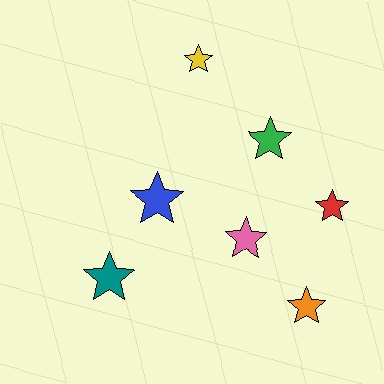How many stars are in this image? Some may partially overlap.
There are 7 stars.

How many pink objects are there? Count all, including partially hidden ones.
There is 1 pink object.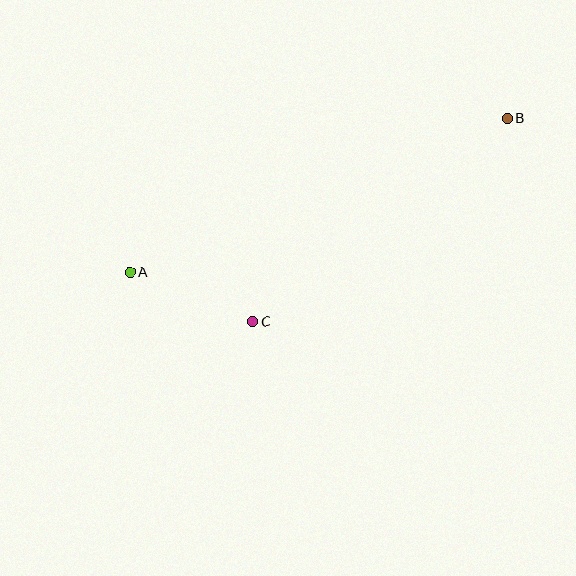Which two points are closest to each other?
Points A and C are closest to each other.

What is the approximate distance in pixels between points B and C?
The distance between B and C is approximately 326 pixels.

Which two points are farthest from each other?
Points A and B are farthest from each other.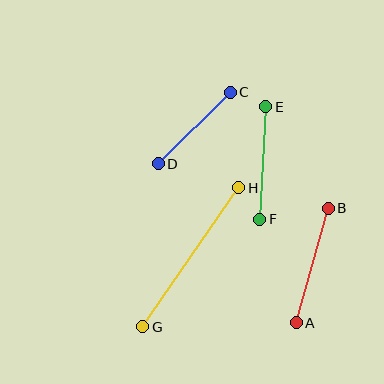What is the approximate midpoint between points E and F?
The midpoint is at approximately (263, 163) pixels.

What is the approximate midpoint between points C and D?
The midpoint is at approximately (194, 128) pixels.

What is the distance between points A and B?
The distance is approximately 119 pixels.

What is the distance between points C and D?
The distance is approximately 102 pixels.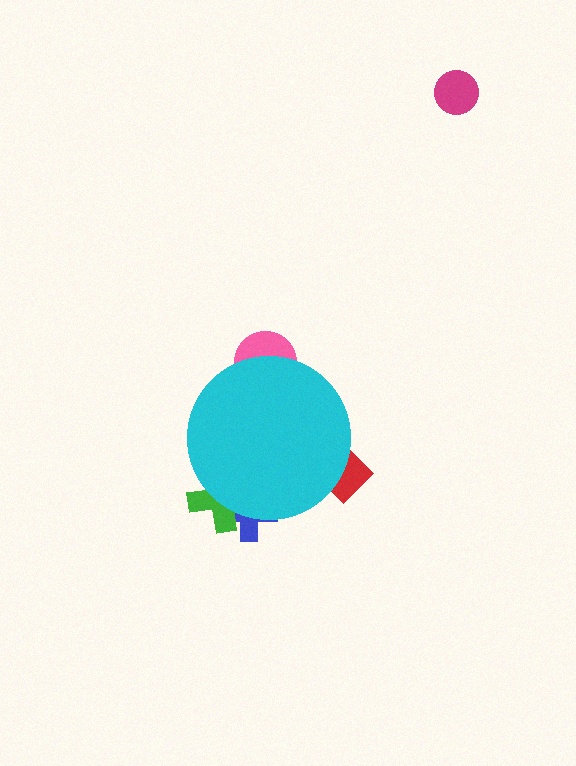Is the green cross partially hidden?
Yes, the green cross is partially hidden behind the cyan circle.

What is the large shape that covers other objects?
A cyan circle.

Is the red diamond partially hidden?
Yes, the red diamond is partially hidden behind the cyan circle.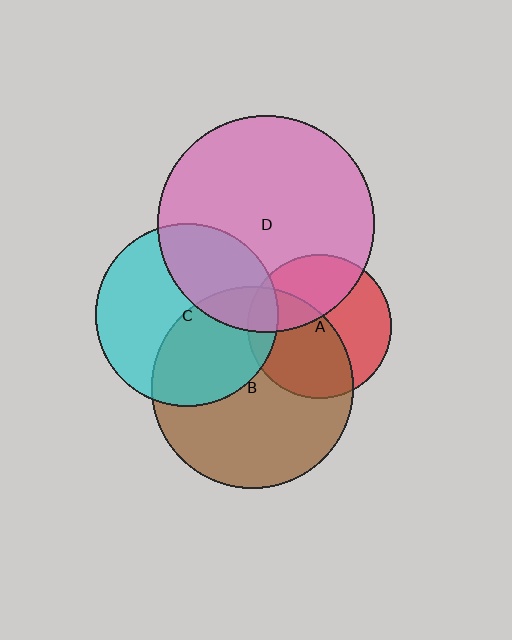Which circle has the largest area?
Circle D (pink).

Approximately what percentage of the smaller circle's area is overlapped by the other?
Approximately 15%.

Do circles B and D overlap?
Yes.